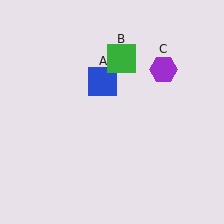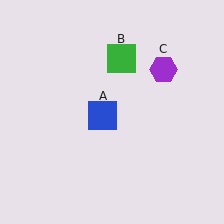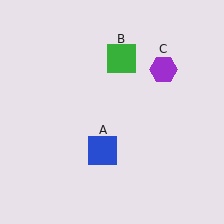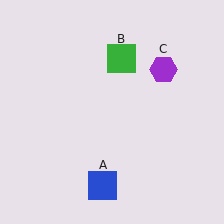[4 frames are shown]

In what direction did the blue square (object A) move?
The blue square (object A) moved down.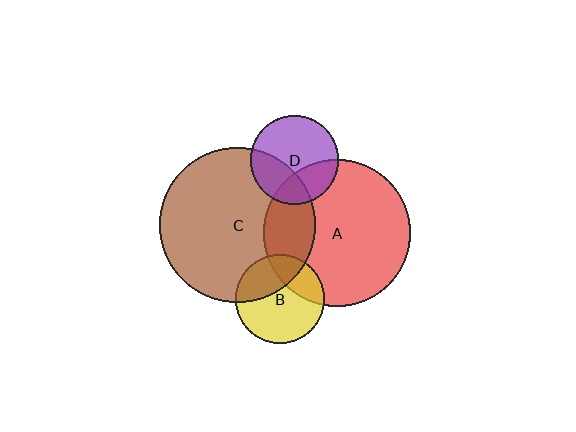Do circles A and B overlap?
Yes.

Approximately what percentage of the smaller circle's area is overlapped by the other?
Approximately 25%.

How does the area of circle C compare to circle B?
Approximately 3.0 times.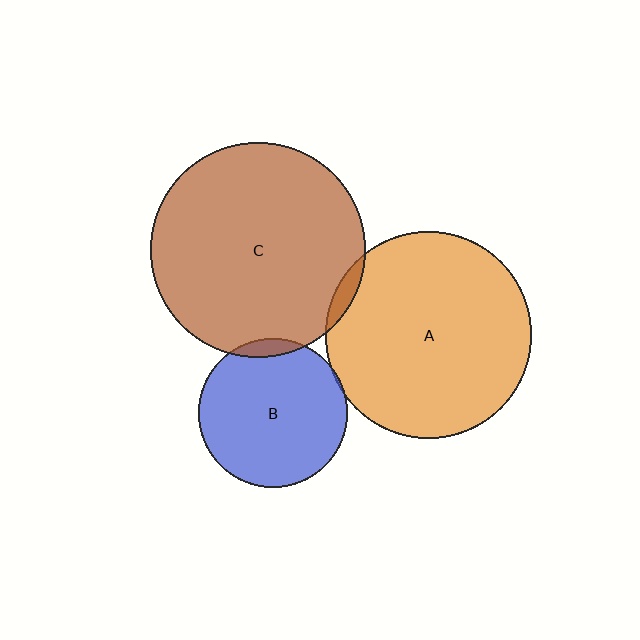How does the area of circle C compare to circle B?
Approximately 2.1 times.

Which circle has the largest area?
Circle C (brown).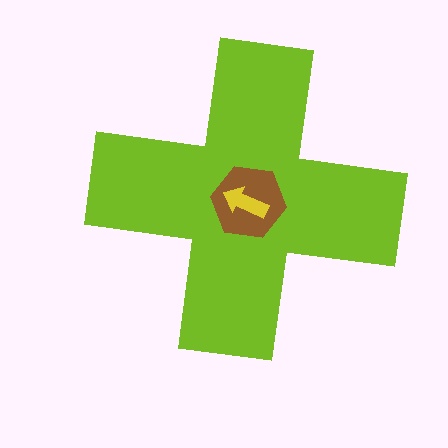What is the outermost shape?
The lime cross.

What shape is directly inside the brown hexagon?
The yellow arrow.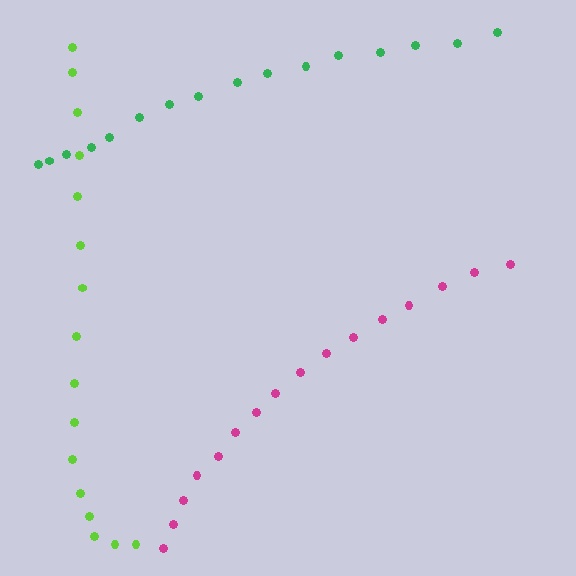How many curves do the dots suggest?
There are 3 distinct paths.